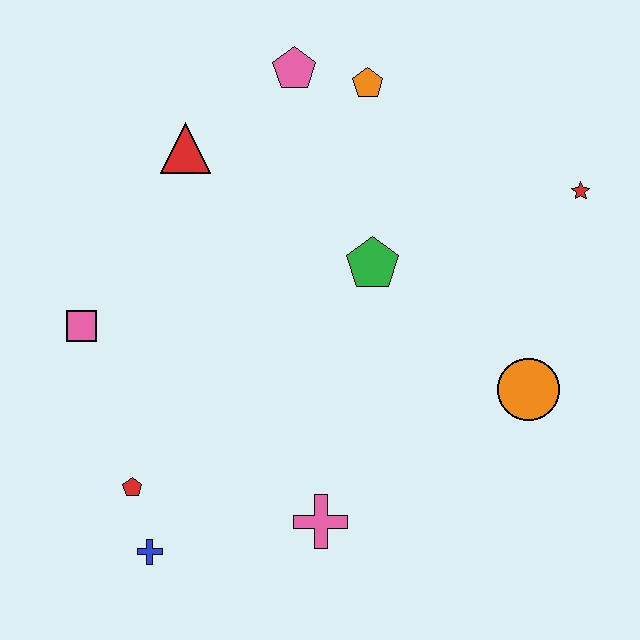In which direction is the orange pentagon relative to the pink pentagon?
The orange pentagon is to the right of the pink pentagon.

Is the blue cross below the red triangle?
Yes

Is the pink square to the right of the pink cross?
No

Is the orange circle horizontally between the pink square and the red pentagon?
No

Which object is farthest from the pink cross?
The pink pentagon is farthest from the pink cross.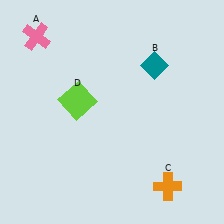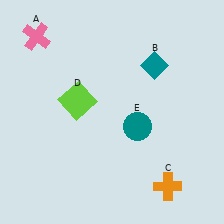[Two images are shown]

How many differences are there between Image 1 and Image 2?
There is 1 difference between the two images.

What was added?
A teal circle (E) was added in Image 2.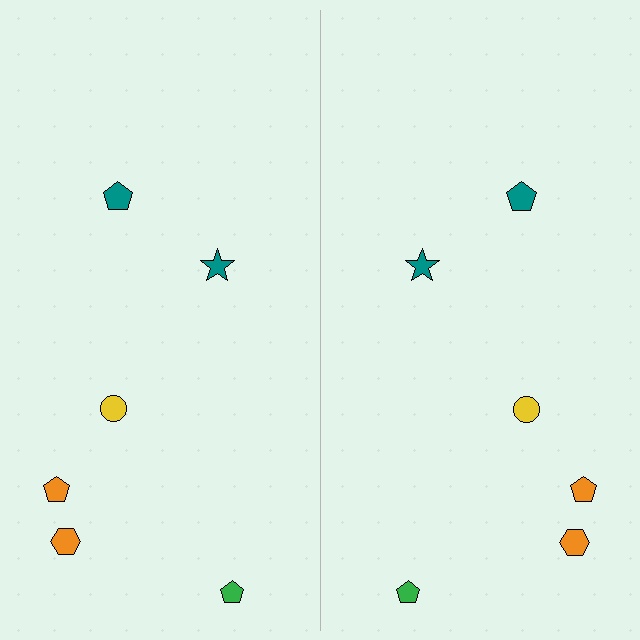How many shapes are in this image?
There are 12 shapes in this image.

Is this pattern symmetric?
Yes, this pattern has bilateral (reflection) symmetry.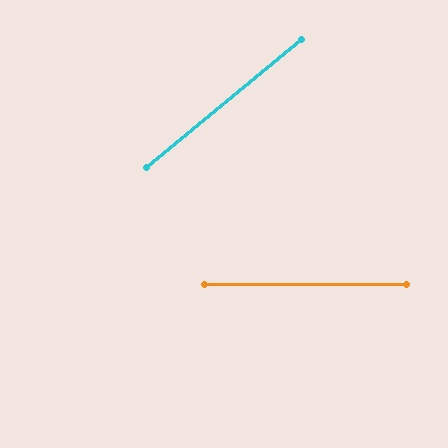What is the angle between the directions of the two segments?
Approximately 40 degrees.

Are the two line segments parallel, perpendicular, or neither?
Neither parallel nor perpendicular — they differ by about 40°.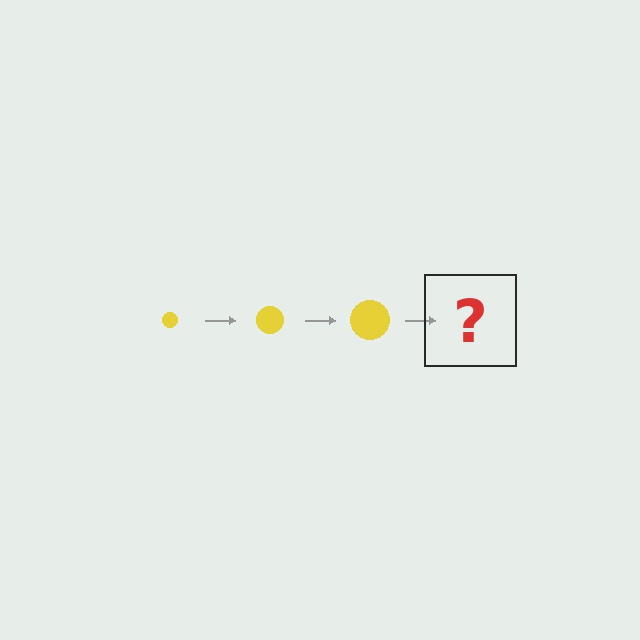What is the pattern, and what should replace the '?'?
The pattern is that the circle gets progressively larger each step. The '?' should be a yellow circle, larger than the previous one.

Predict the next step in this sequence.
The next step is a yellow circle, larger than the previous one.